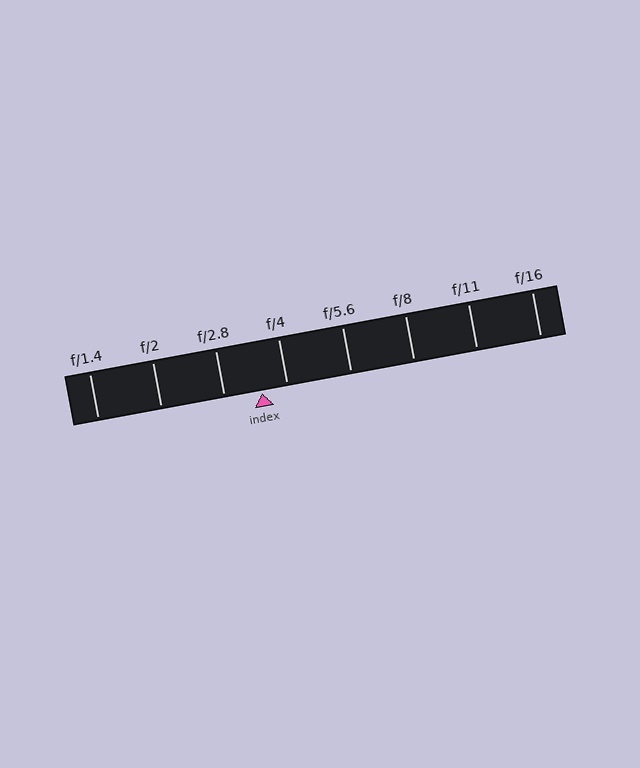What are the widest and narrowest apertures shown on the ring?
The widest aperture shown is f/1.4 and the narrowest is f/16.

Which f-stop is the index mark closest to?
The index mark is closest to f/4.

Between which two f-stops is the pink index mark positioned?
The index mark is between f/2.8 and f/4.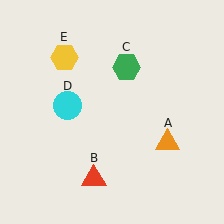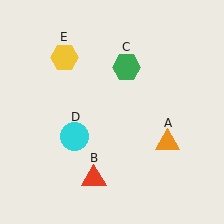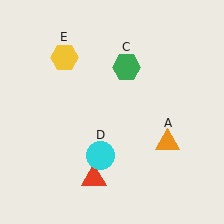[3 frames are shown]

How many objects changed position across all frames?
1 object changed position: cyan circle (object D).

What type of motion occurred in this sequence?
The cyan circle (object D) rotated counterclockwise around the center of the scene.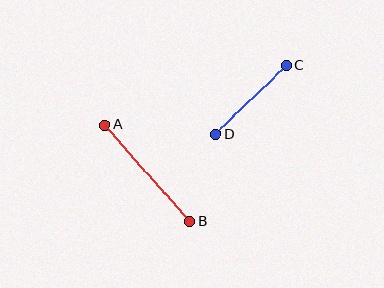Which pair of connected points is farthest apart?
Points A and B are farthest apart.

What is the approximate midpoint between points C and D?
The midpoint is at approximately (251, 100) pixels.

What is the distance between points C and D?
The distance is approximately 98 pixels.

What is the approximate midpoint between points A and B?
The midpoint is at approximately (147, 173) pixels.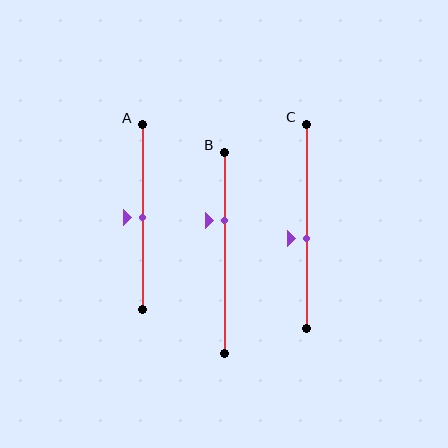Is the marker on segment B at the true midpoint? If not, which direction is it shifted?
No, the marker on segment B is shifted upward by about 16% of the segment length.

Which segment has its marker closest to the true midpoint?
Segment A has its marker closest to the true midpoint.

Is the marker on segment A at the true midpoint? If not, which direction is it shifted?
Yes, the marker on segment A is at the true midpoint.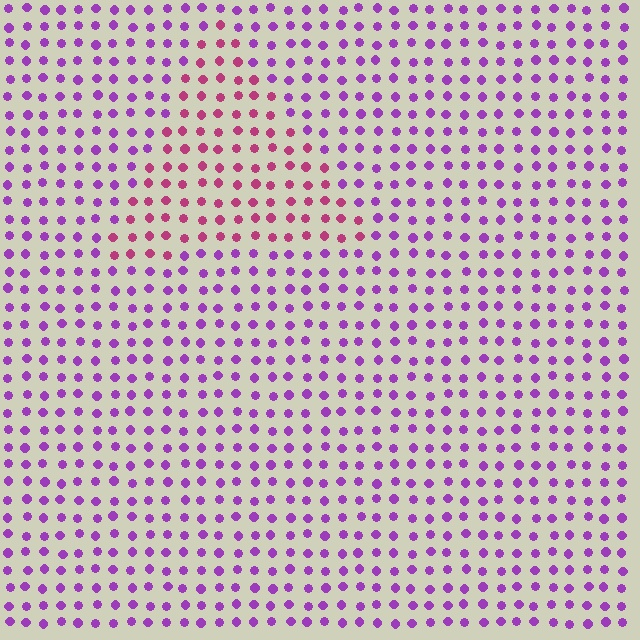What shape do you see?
I see a triangle.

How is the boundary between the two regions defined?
The boundary is defined purely by a slight shift in hue (about 43 degrees). Spacing, size, and orientation are identical on both sides.